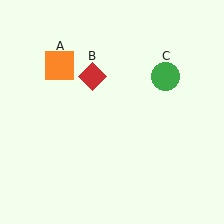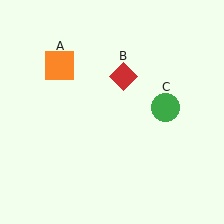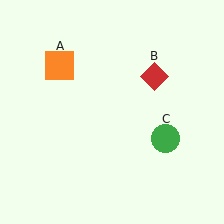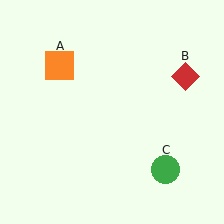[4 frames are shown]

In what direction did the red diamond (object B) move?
The red diamond (object B) moved right.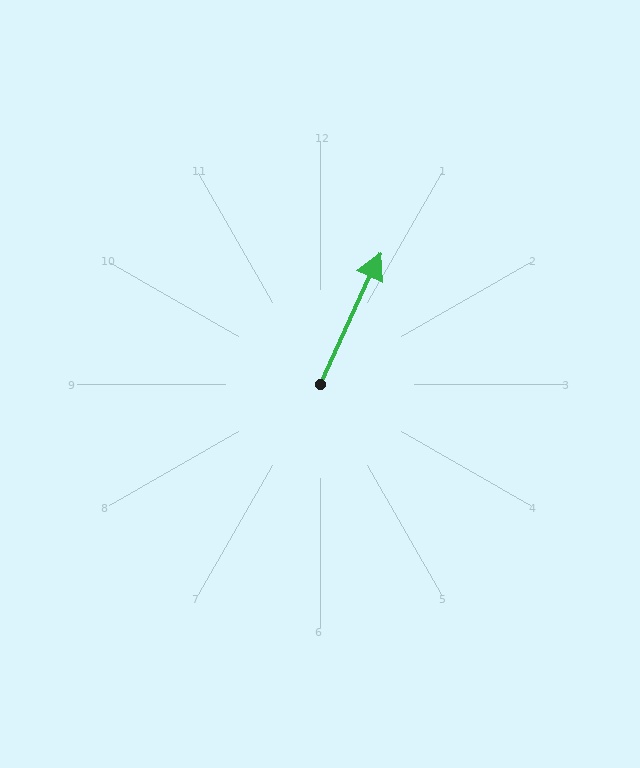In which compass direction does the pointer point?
Northeast.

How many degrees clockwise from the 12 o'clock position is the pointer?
Approximately 25 degrees.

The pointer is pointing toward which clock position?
Roughly 1 o'clock.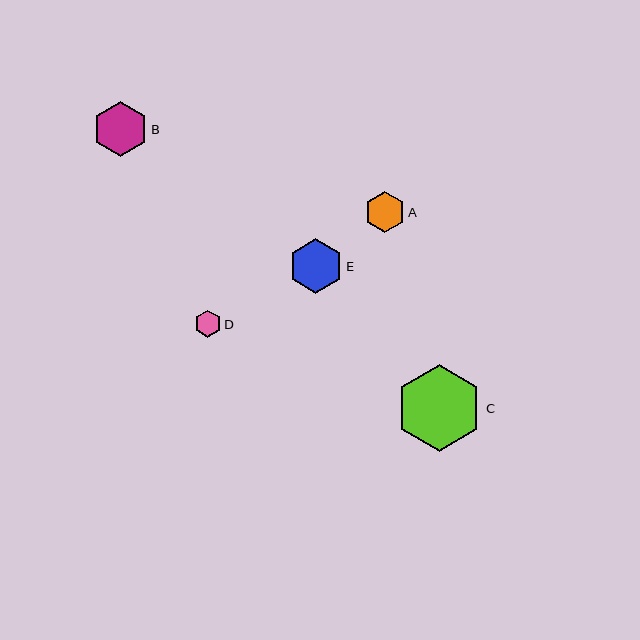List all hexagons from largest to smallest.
From largest to smallest: C, B, E, A, D.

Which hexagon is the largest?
Hexagon C is the largest with a size of approximately 87 pixels.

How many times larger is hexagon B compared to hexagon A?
Hexagon B is approximately 1.4 times the size of hexagon A.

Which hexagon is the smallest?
Hexagon D is the smallest with a size of approximately 27 pixels.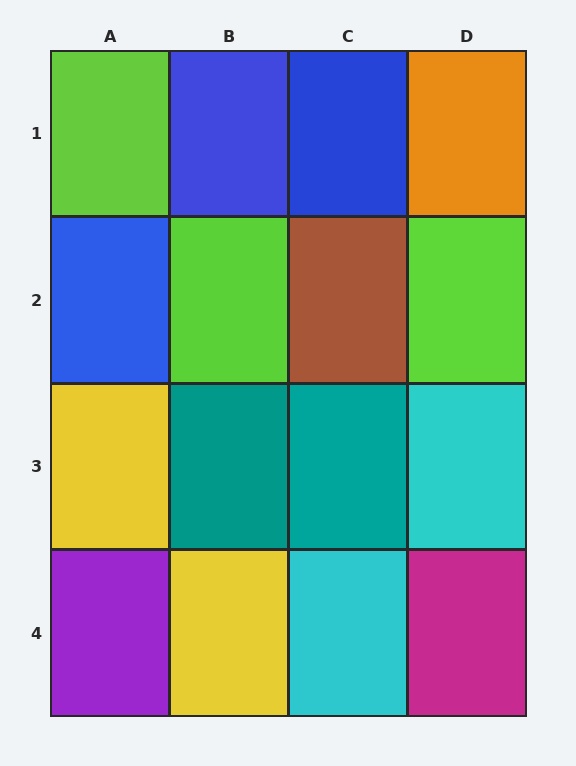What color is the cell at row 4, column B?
Yellow.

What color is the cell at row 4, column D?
Magenta.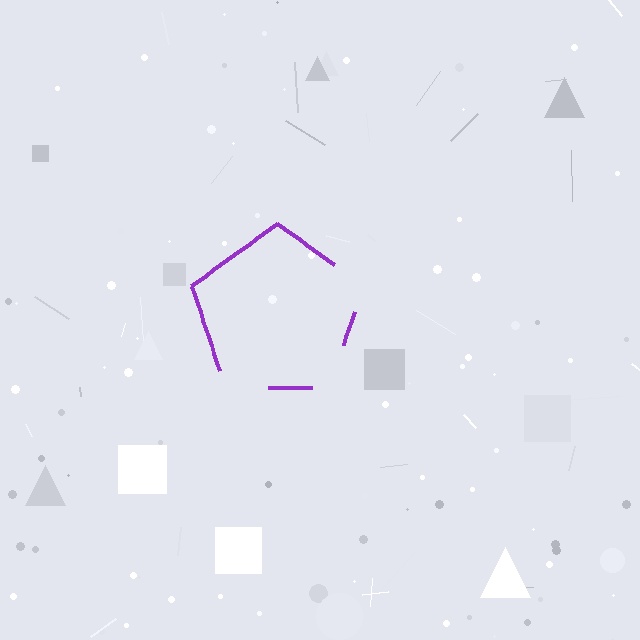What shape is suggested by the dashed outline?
The dashed outline suggests a pentagon.